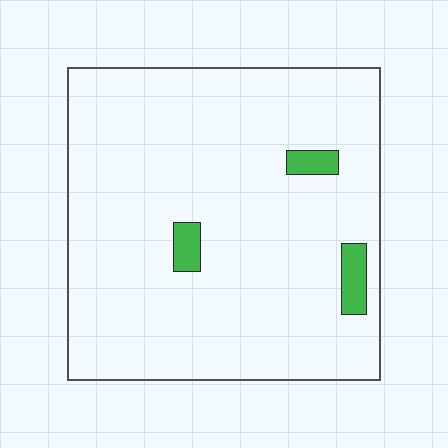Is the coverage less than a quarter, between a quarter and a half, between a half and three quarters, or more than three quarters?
Less than a quarter.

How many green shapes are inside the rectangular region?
3.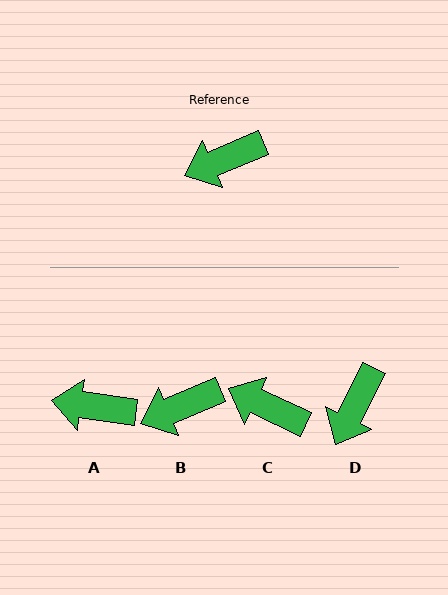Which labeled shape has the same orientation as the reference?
B.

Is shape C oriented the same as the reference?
No, it is off by about 48 degrees.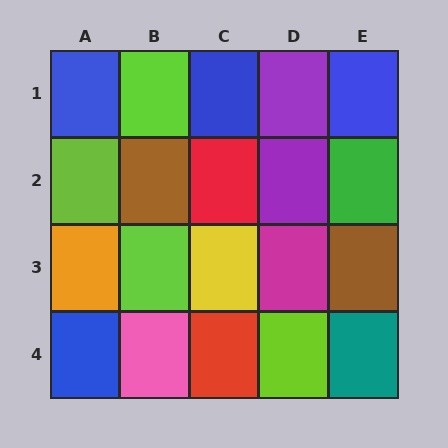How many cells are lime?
4 cells are lime.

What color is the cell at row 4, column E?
Teal.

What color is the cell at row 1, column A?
Blue.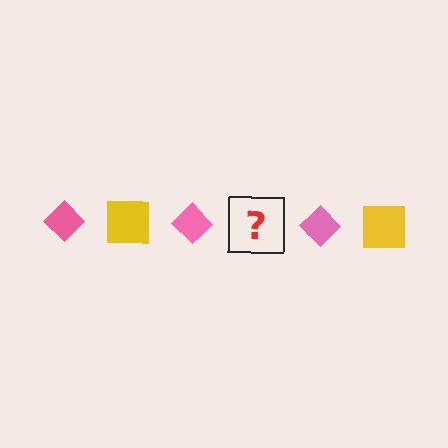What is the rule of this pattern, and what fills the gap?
The rule is that the pattern alternates between pink diamond and yellow square. The gap should be filled with a yellow square.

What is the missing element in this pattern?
The missing element is a yellow square.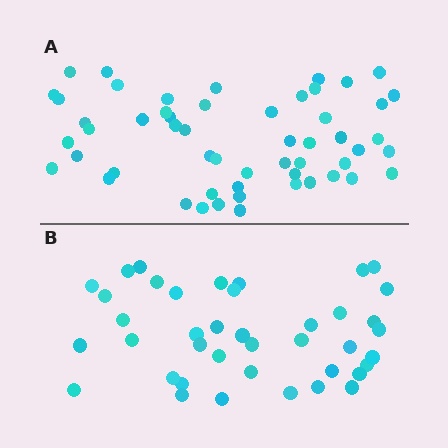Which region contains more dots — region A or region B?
Region A (the top region) has more dots.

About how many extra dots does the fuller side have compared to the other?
Region A has approximately 15 more dots than region B.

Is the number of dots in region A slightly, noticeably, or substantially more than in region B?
Region A has noticeably more, but not dramatically so. The ratio is roughly 1.4 to 1.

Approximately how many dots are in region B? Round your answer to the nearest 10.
About 40 dots.